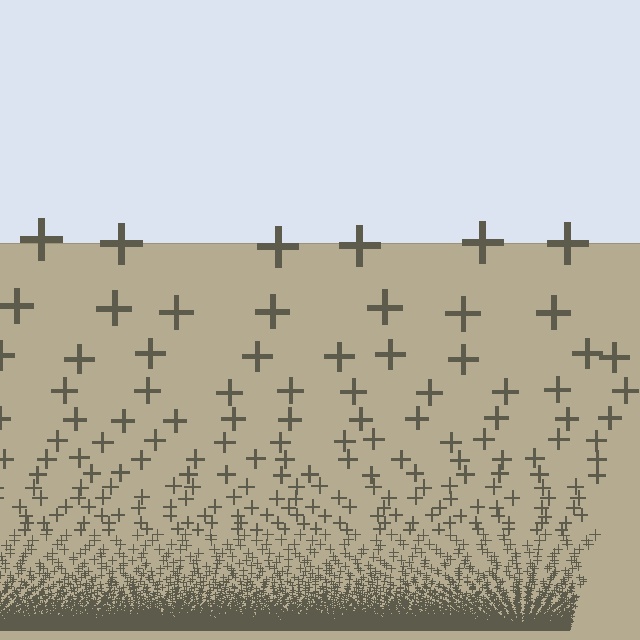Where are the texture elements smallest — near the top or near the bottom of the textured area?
Near the bottom.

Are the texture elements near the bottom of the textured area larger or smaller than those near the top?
Smaller. The gradient is inverted — elements near the bottom are smaller and denser.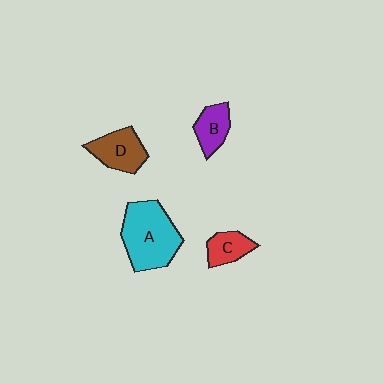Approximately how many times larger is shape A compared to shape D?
Approximately 1.8 times.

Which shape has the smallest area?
Shape C (red).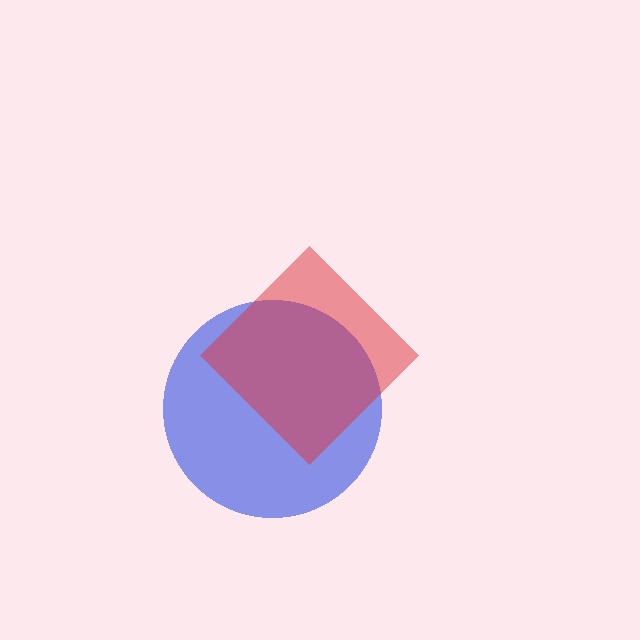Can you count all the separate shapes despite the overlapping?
Yes, there are 2 separate shapes.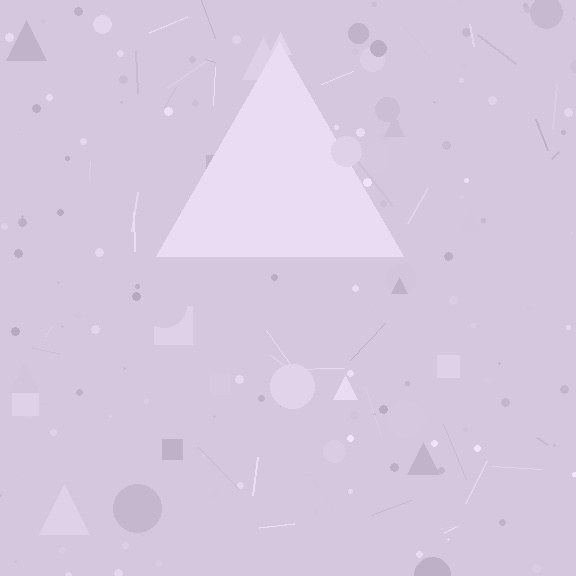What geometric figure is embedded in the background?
A triangle is embedded in the background.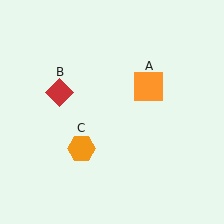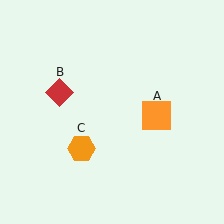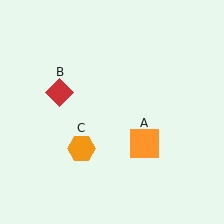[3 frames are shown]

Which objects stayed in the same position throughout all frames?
Red diamond (object B) and orange hexagon (object C) remained stationary.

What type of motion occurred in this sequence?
The orange square (object A) rotated clockwise around the center of the scene.